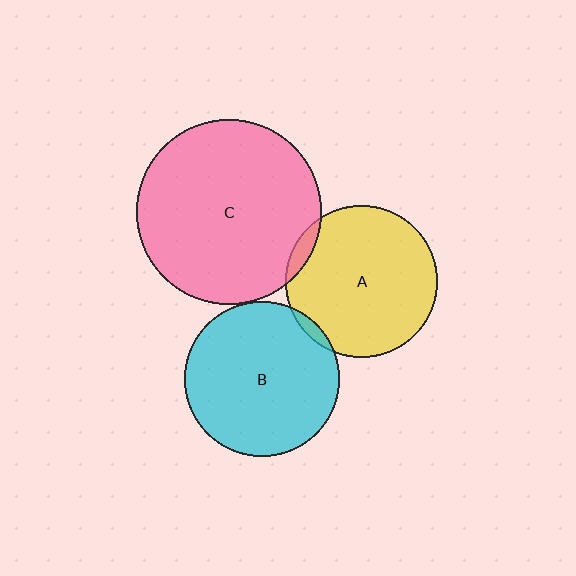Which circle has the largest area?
Circle C (pink).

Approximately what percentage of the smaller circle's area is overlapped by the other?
Approximately 5%.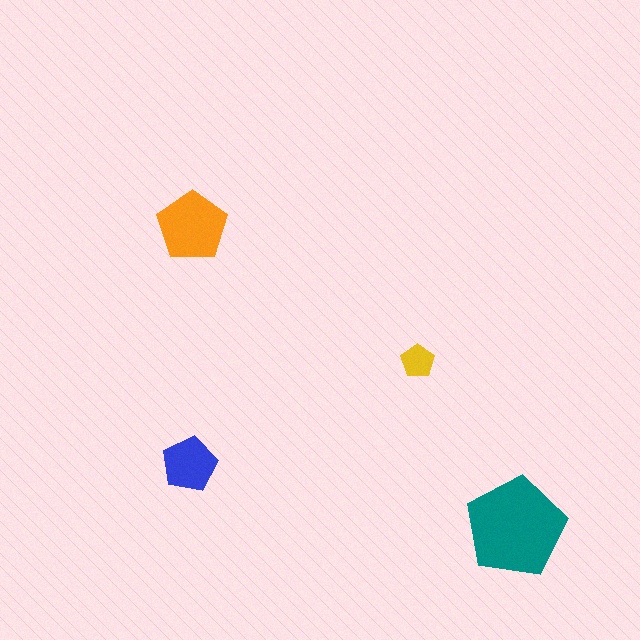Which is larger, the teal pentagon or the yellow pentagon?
The teal one.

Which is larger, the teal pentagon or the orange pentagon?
The teal one.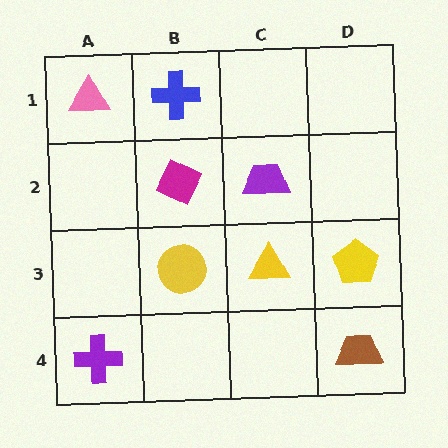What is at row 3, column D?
A yellow pentagon.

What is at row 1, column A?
A pink triangle.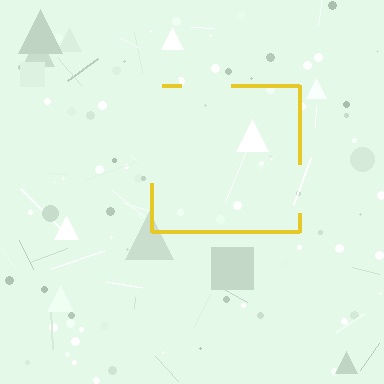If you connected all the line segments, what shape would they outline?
They would outline a square.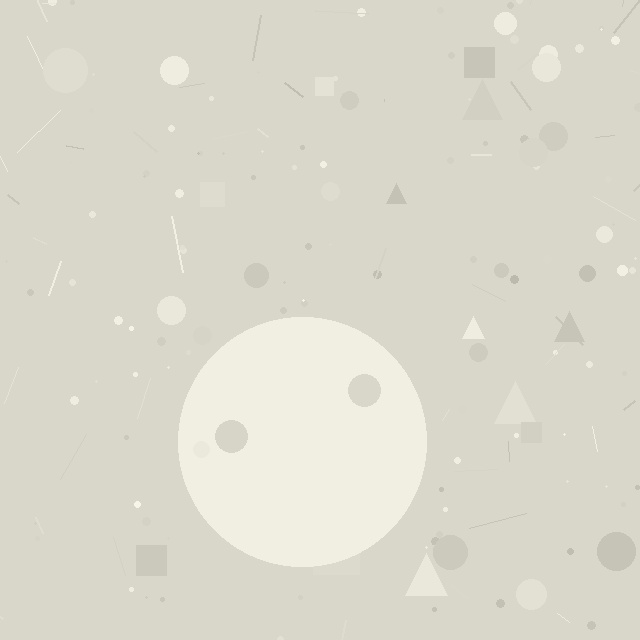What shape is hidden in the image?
A circle is hidden in the image.